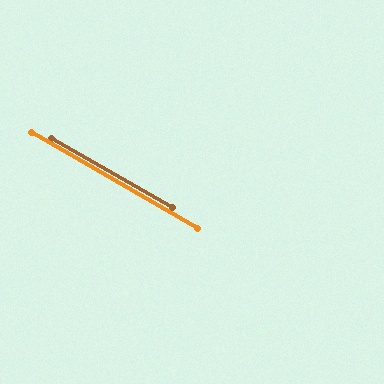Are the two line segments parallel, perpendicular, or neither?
Parallel — their directions differ by only 0.3°.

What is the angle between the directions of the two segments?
Approximately 0 degrees.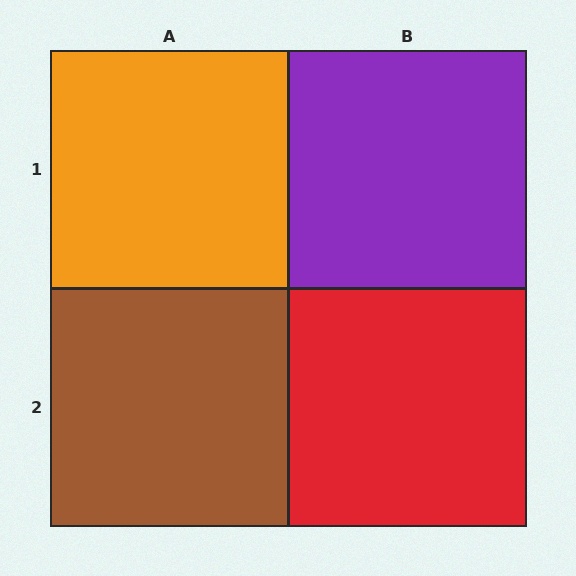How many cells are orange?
1 cell is orange.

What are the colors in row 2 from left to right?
Brown, red.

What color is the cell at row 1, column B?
Purple.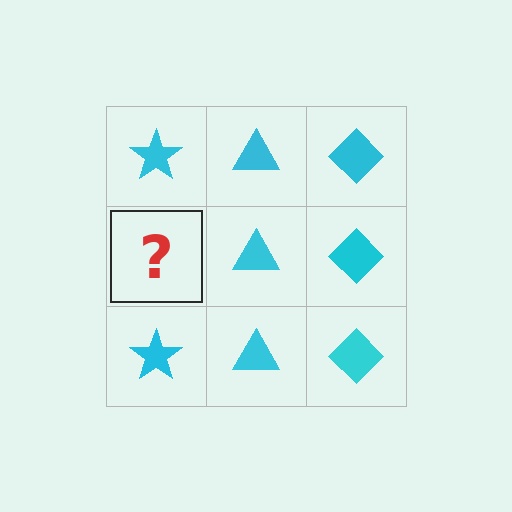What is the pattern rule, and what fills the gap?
The rule is that each column has a consistent shape. The gap should be filled with a cyan star.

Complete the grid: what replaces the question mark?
The question mark should be replaced with a cyan star.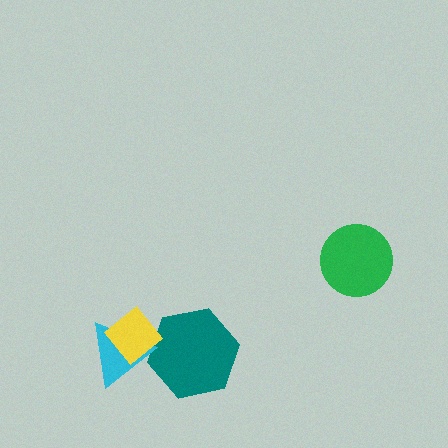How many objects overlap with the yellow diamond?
2 objects overlap with the yellow diamond.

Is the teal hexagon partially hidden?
Yes, it is partially covered by another shape.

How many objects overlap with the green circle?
0 objects overlap with the green circle.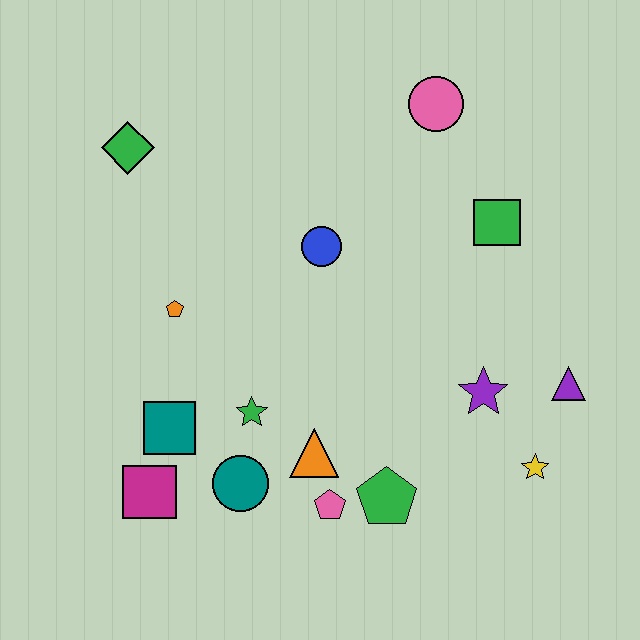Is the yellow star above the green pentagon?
Yes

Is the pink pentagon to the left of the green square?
Yes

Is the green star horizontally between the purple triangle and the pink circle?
No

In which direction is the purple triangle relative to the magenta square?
The purple triangle is to the right of the magenta square.